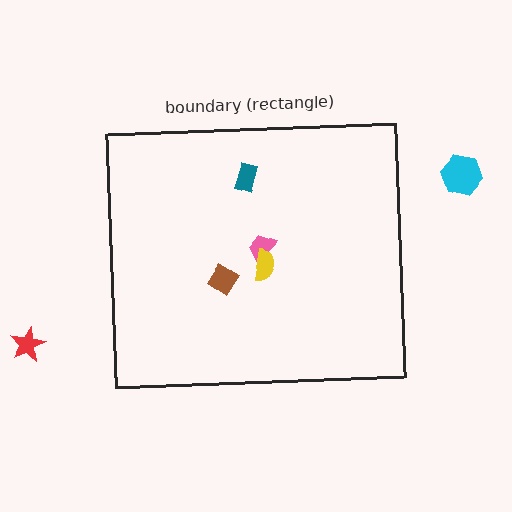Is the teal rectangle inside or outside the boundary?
Inside.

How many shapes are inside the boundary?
4 inside, 2 outside.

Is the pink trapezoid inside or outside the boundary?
Inside.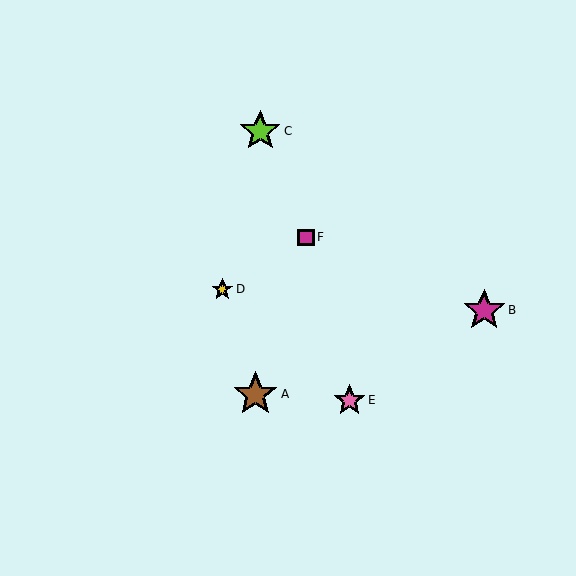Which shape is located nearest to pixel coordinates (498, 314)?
The magenta star (labeled B) at (484, 310) is nearest to that location.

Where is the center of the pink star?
The center of the pink star is at (349, 400).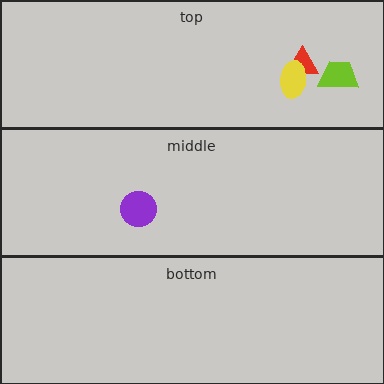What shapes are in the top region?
The red triangle, the lime trapezoid, the yellow ellipse.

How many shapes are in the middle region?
1.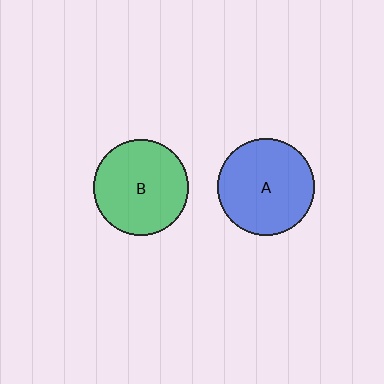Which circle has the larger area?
Circle A (blue).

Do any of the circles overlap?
No, none of the circles overlap.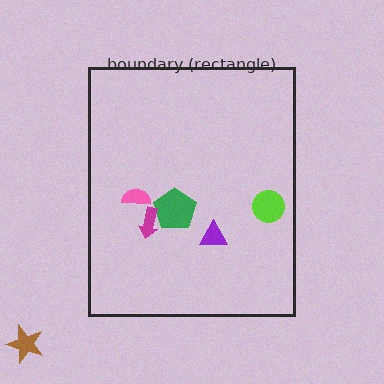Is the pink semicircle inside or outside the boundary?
Inside.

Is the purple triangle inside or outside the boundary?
Inside.